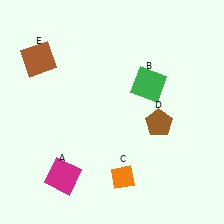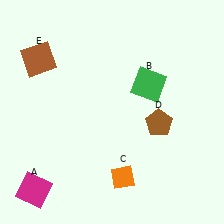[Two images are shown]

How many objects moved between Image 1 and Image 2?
1 object moved between the two images.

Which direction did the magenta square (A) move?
The magenta square (A) moved left.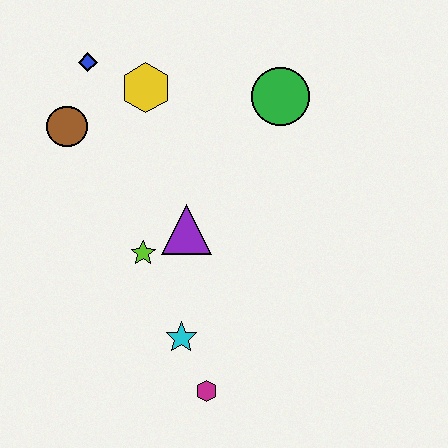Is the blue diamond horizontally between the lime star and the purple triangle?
No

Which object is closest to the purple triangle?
The lime star is closest to the purple triangle.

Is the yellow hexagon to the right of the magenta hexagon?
No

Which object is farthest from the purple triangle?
The blue diamond is farthest from the purple triangle.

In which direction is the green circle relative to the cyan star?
The green circle is above the cyan star.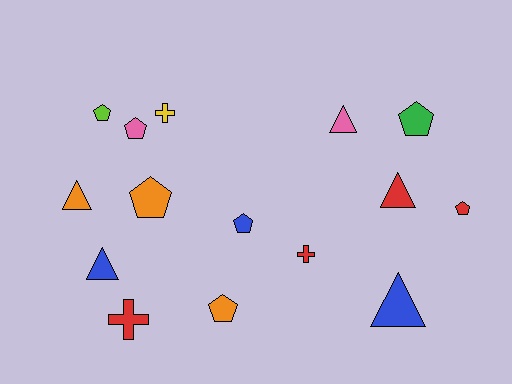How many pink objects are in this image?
There are 2 pink objects.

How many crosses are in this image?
There are 3 crosses.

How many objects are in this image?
There are 15 objects.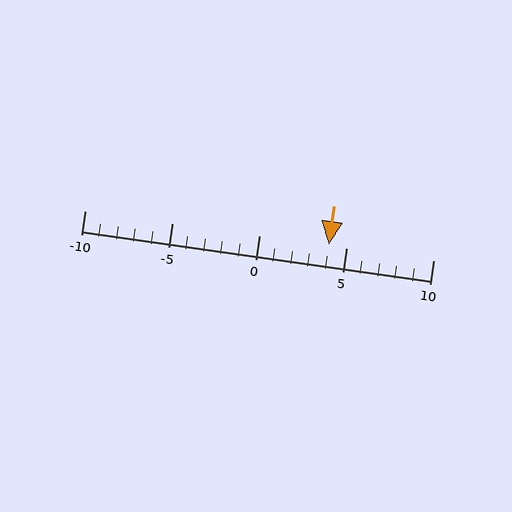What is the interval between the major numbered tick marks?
The major tick marks are spaced 5 units apart.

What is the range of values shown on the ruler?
The ruler shows values from -10 to 10.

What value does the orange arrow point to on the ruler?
The orange arrow points to approximately 4.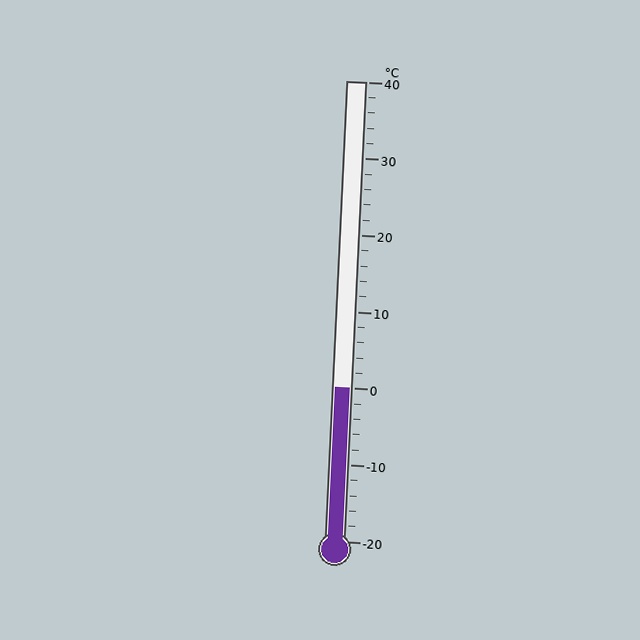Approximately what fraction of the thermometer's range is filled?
The thermometer is filled to approximately 35% of its range.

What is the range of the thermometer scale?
The thermometer scale ranges from -20°C to 40°C.